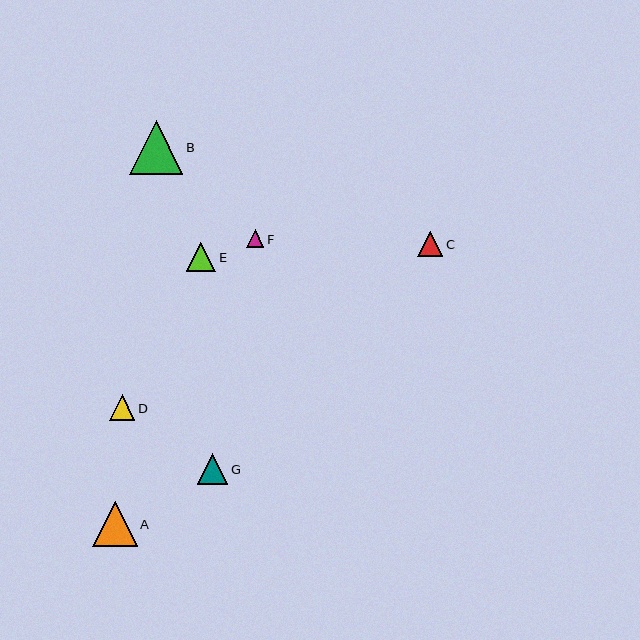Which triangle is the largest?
Triangle B is the largest with a size of approximately 54 pixels.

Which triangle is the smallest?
Triangle F is the smallest with a size of approximately 18 pixels.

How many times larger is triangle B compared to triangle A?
Triangle B is approximately 1.2 times the size of triangle A.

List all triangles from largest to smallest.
From largest to smallest: B, A, G, E, D, C, F.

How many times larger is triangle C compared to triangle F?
Triangle C is approximately 1.4 times the size of triangle F.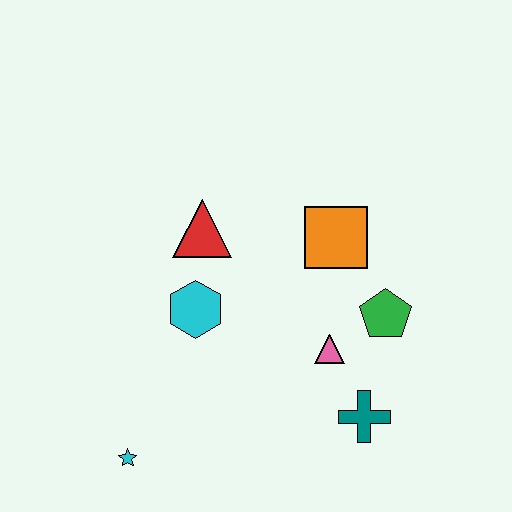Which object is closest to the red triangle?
The cyan hexagon is closest to the red triangle.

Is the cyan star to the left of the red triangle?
Yes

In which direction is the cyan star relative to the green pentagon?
The cyan star is to the left of the green pentagon.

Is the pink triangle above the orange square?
No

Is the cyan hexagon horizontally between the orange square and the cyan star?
Yes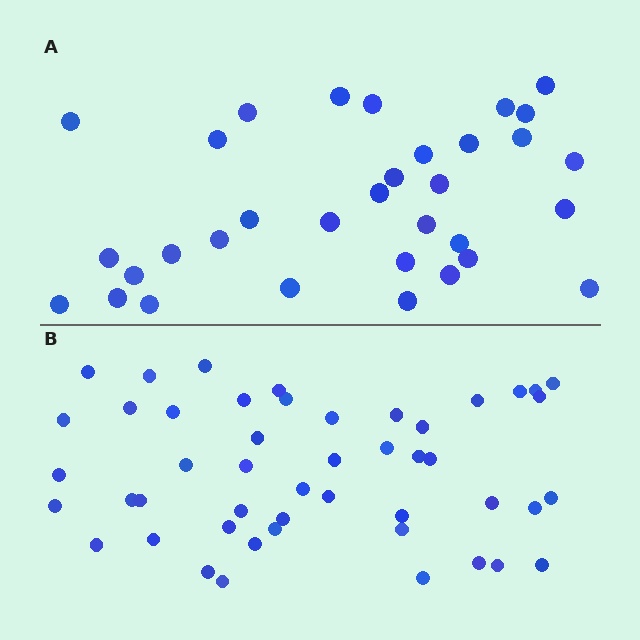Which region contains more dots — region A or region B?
Region B (the bottom region) has more dots.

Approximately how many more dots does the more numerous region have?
Region B has approximately 15 more dots than region A.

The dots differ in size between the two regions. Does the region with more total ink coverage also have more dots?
No. Region A has more total ink coverage because its dots are larger, but region B actually contains more individual dots. Total area can be misleading — the number of items is what matters here.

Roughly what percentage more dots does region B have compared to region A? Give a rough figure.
About 45% more.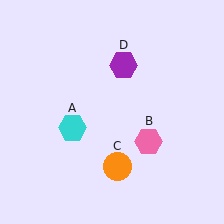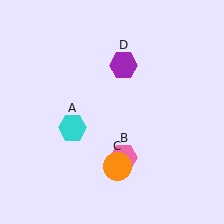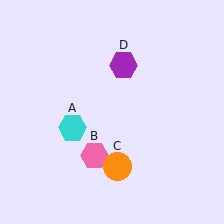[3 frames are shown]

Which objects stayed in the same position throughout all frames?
Cyan hexagon (object A) and orange circle (object C) and purple hexagon (object D) remained stationary.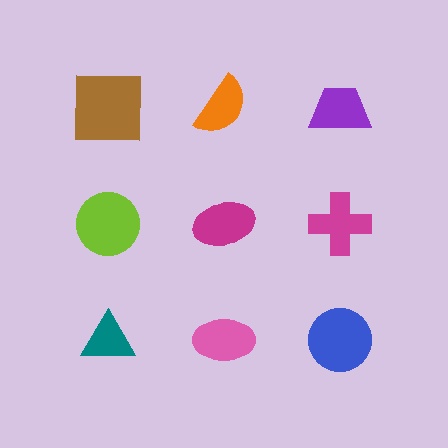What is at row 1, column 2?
An orange semicircle.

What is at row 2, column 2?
A magenta ellipse.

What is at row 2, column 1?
A lime circle.